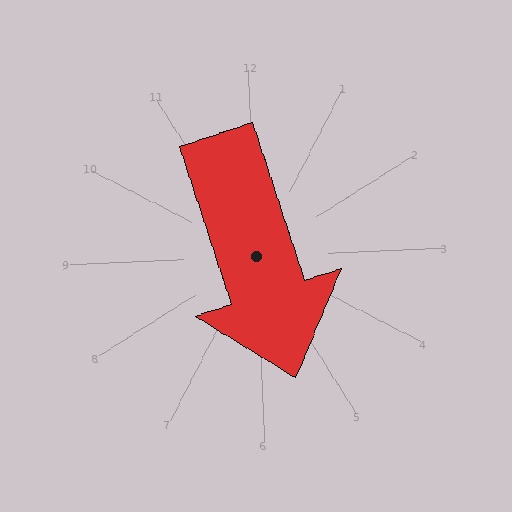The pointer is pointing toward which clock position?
Roughly 5 o'clock.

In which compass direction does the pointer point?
South.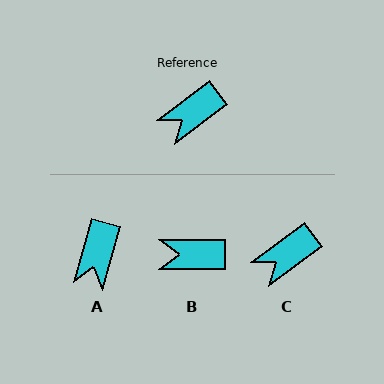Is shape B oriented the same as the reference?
No, it is off by about 36 degrees.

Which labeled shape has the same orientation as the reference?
C.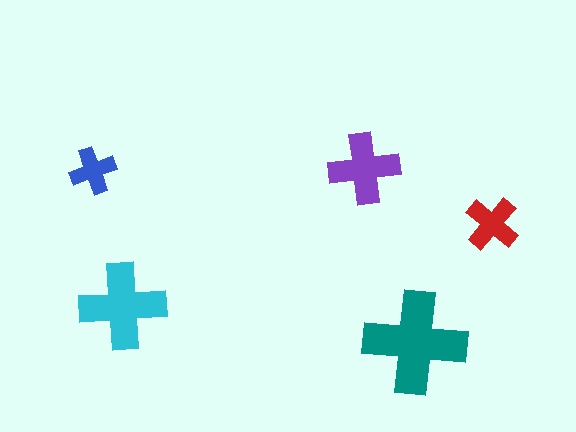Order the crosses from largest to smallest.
the teal one, the cyan one, the purple one, the red one, the blue one.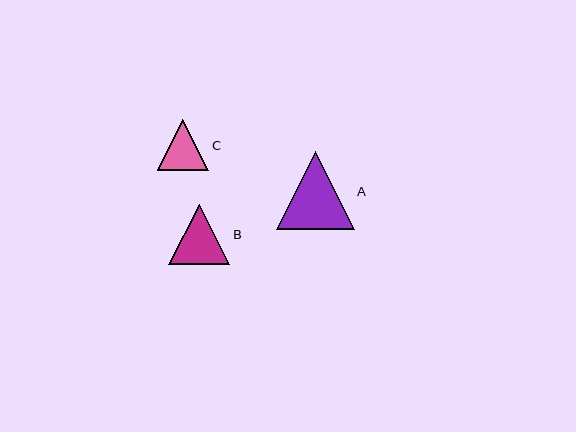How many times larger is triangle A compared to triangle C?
Triangle A is approximately 1.5 times the size of triangle C.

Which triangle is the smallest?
Triangle C is the smallest with a size of approximately 52 pixels.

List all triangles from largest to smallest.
From largest to smallest: A, B, C.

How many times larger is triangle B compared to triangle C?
Triangle B is approximately 1.2 times the size of triangle C.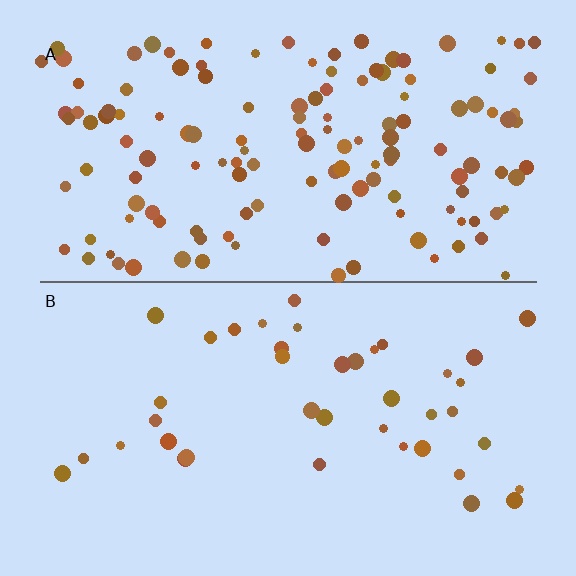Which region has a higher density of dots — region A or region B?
A (the top).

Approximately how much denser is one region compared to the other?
Approximately 3.5× — region A over region B.